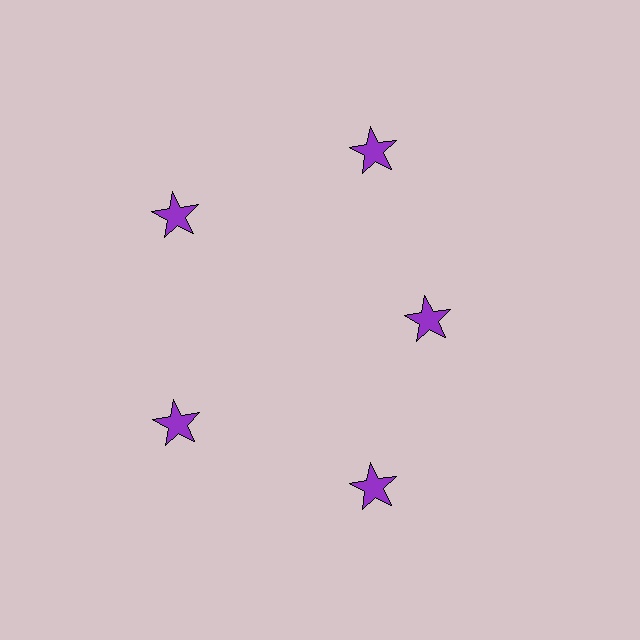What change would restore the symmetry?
The symmetry would be restored by moving it outward, back onto the ring so that all 5 stars sit at equal angles and equal distance from the center.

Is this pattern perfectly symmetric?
No. The 5 purple stars are arranged in a ring, but one element near the 3 o'clock position is pulled inward toward the center, breaking the 5-fold rotational symmetry.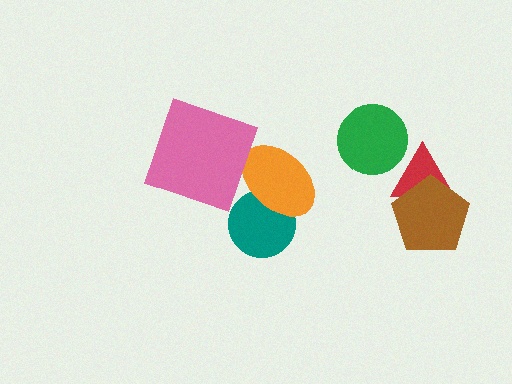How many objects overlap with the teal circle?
1 object overlaps with the teal circle.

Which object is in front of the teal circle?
The orange ellipse is in front of the teal circle.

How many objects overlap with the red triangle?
2 objects overlap with the red triangle.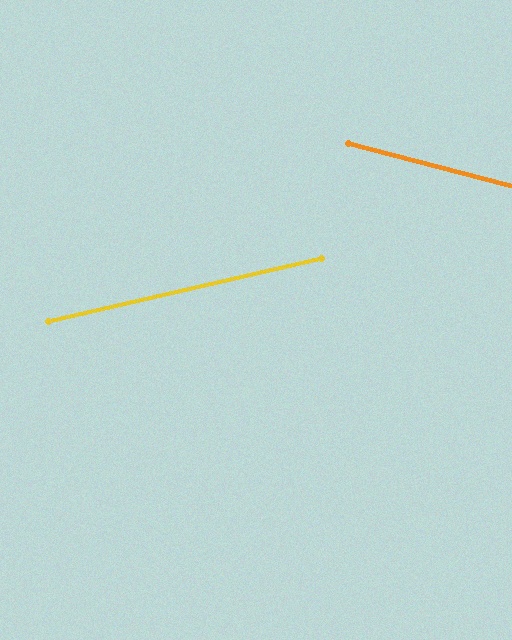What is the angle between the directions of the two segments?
Approximately 28 degrees.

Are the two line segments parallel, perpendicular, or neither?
Neither parallel nor perpendicular — they differ by about 28°.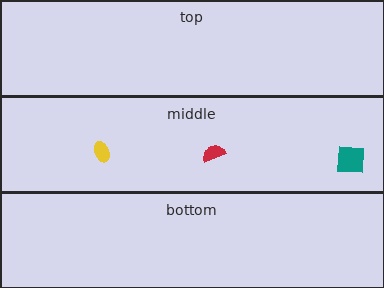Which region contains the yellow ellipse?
The middle region.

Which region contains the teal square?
The middle region.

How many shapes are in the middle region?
3.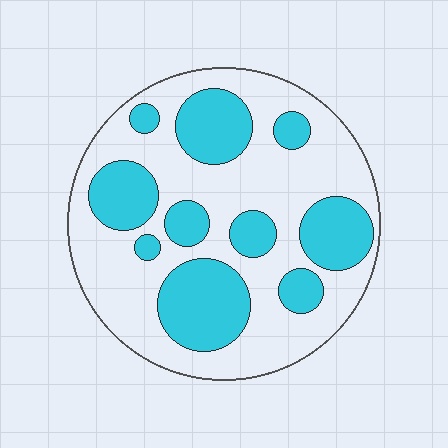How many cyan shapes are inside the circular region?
10.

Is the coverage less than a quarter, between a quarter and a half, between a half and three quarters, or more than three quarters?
Between a quarter and a half.